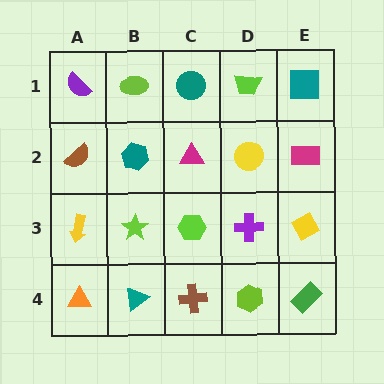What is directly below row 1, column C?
A magenta triangle.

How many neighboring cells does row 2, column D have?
4.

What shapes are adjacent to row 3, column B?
A teal hexagon (row 2, column B), a teal triangle (row 4, column B), a yellow arrow (row 3, column A), a lime hexagon (row 3, column C).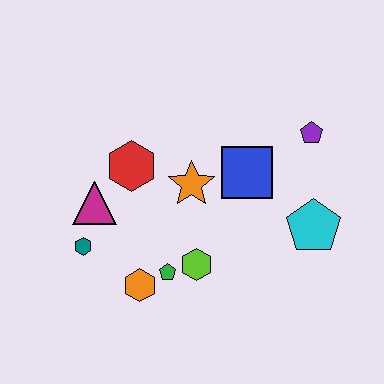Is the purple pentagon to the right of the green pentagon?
Yes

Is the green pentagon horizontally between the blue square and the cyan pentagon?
No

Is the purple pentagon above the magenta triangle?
Yes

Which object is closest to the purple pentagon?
The blue square is closest to the purple pentagon.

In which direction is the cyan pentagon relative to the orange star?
The cyan pentagon is to the right of the orange star.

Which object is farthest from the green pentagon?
The purple pentagon is farthest from the green pentagon.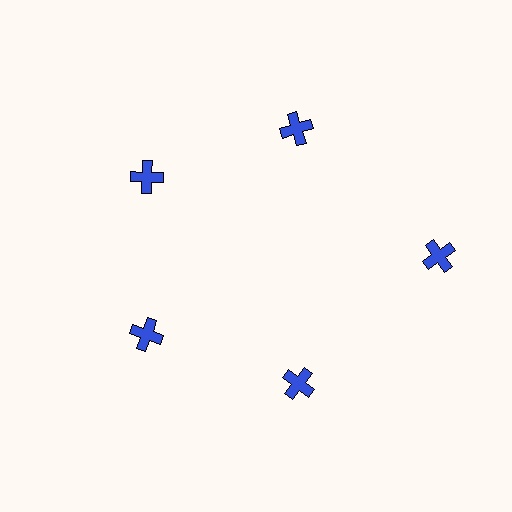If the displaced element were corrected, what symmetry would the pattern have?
It would have 5-fold rotational symmetry — the pattern would map onto itself every 72 degrees.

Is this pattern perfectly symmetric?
No. The 5 blue crosses are arranged in a ring, but one element near the 3 o'clock position is pushed outward from the center, breaking the 5-fold rotational symmetry.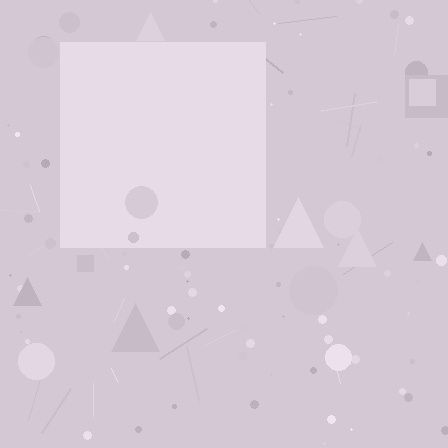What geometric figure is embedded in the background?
A square is embedded in the background.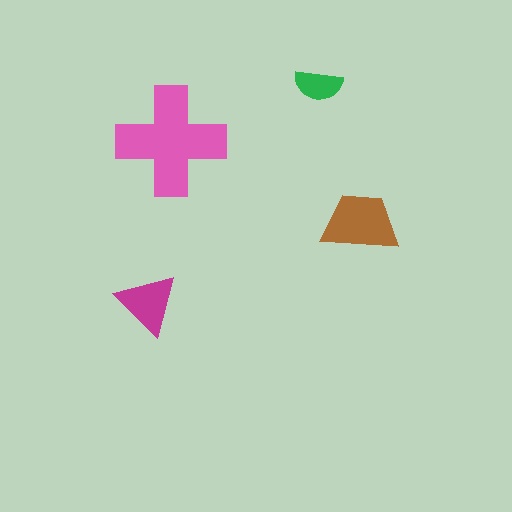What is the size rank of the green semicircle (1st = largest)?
4th.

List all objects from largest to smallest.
The pink cross, the brown trapezoid, the magenta triangle, the green semicircle.